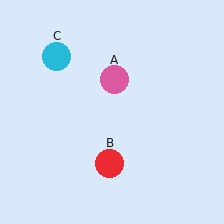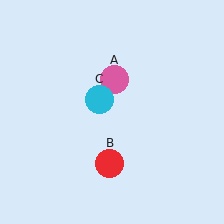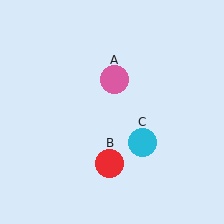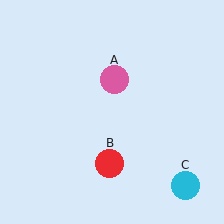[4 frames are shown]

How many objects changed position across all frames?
1 object changed position: cyan circle (object C).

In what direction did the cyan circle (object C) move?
The cyan circle (object C) moved down and to the right.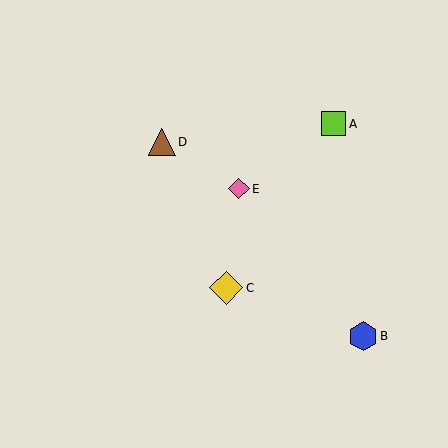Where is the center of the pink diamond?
The center of the pink diamond is at (239, 189).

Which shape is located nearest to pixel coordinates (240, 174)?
The pink diamond (labeled E) at (239, 189) is nearest to that location.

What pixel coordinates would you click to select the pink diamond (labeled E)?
Click at (239, 189) to select the pink diamond E.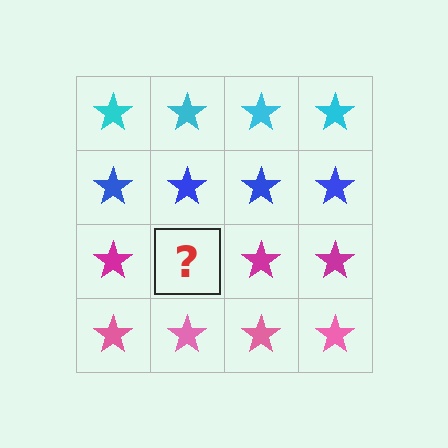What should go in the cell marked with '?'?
The missing cell should contain a magenta star.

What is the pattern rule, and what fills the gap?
The rule is that each row has a consistent color. The gap should be filled with a magenta star.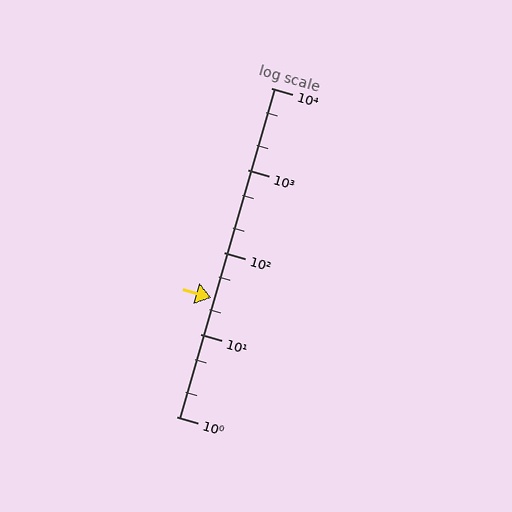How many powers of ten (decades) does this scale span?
The scale spans 4 decades, from 1 to 10000.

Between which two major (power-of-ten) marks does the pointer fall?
The pointer is between 10 and 100.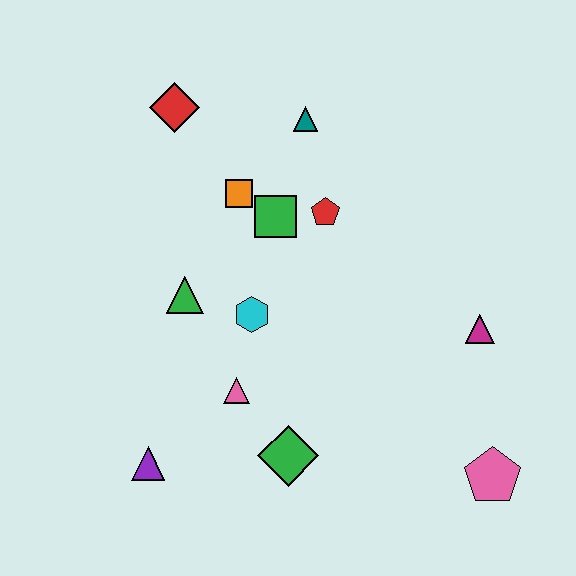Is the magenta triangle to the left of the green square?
No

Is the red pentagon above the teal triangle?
No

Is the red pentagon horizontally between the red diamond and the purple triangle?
No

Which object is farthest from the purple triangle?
The teal triangle is farthest from the purple triangle.